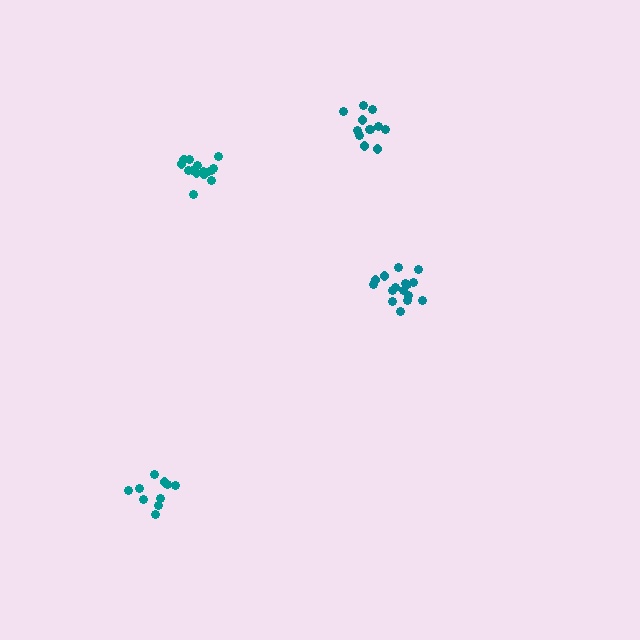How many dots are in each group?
Group 1: 15 dots, Group 2: 10 dots, Group 3: 12 dots, Group 4: 16 dots (53 total).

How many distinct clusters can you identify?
There are 4 distinct clusters.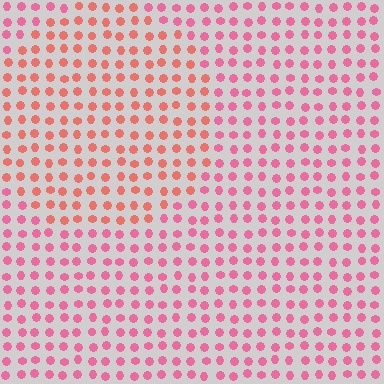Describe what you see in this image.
The image is filled with small pink elements in a uniform arrangement. A circle-shaped region is visible where the elements are tinted to a slightly different hue, forming a subtle color boundary.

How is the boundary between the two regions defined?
The boundary is defined purely by a slight shift in hue (about 28 degrees). Spacing, size, and orientation are identical on both sides.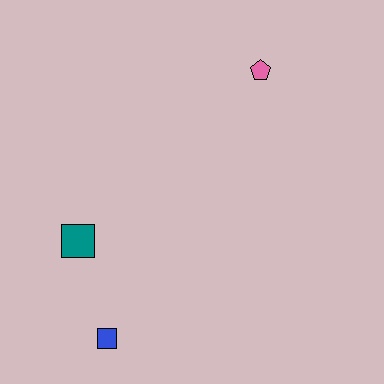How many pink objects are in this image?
There is 1 pink object.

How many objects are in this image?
There are 3 objects.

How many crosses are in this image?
There are no crosses.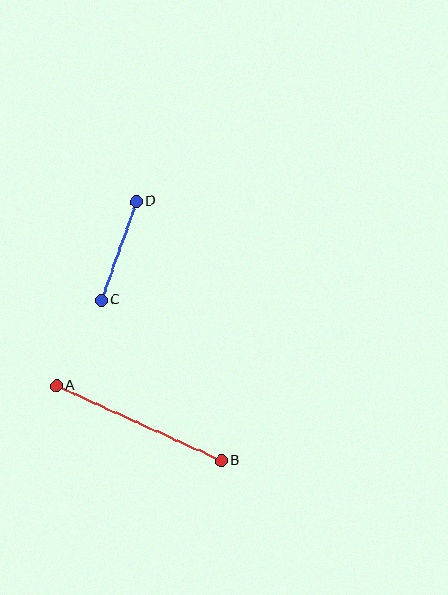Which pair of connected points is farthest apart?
Points A and B are farthest apart.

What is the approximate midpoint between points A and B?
The midpoint is at approximately (139, 423) pixels.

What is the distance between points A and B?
The distance is approximately 181 pixels.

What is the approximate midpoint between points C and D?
The midpoint is at approximately (119, 251) pixels.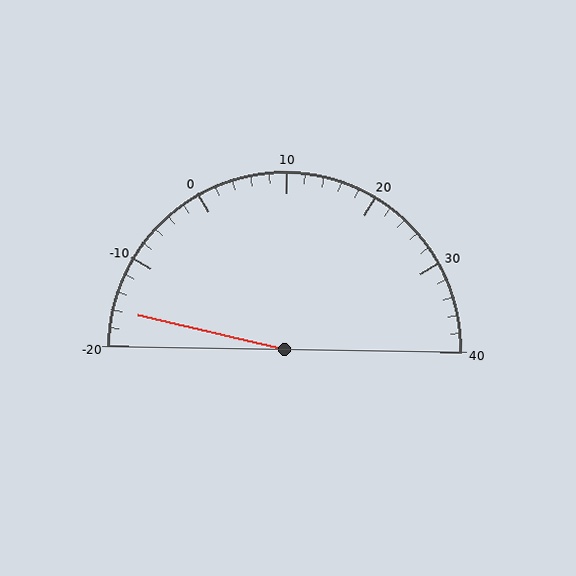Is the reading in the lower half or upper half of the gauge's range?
The reading is in the lower half of the range (-20 to 40).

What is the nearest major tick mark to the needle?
The nearest major tick mark is -20.